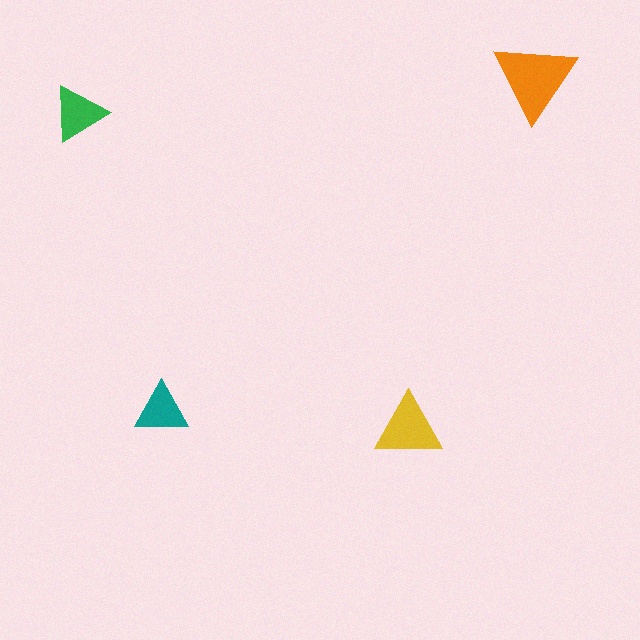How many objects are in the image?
There are 4 objects in the image.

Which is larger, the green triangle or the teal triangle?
The green one.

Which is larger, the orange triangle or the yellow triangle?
The orange one.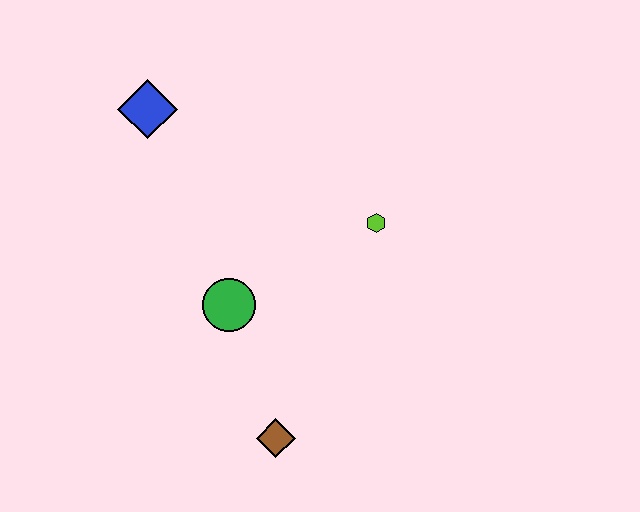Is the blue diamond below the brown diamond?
No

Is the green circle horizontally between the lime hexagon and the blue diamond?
Yes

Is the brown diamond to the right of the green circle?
Yes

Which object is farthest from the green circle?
The blue diamond is farthest from the green circle.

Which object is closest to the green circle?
The brown diamond is closest to the green circle.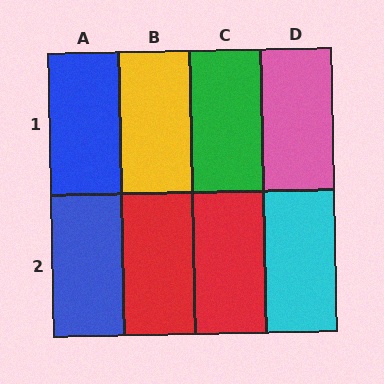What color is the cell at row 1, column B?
Yellow.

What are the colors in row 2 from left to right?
Blue, red, red, cyan.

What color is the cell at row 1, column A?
Blue.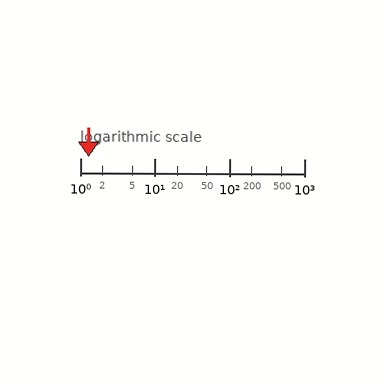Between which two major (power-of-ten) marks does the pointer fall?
The pointer is between 1 and 10.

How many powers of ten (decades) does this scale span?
The scale spans 3 decades, from 1 to 1000.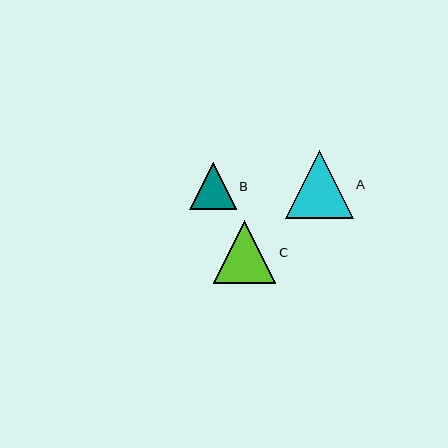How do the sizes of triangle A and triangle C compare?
Triangle A and triangle C are approximately the same size.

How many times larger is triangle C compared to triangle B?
Triangle C is approximately 1.3 times the size of triangle B.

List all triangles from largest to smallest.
From largest to smallest: A, C, B.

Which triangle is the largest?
Triangle A is the largest with a size of approximately 68 pixels.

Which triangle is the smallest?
Triangle B is the smallest with a size of approximately 47 pixels.